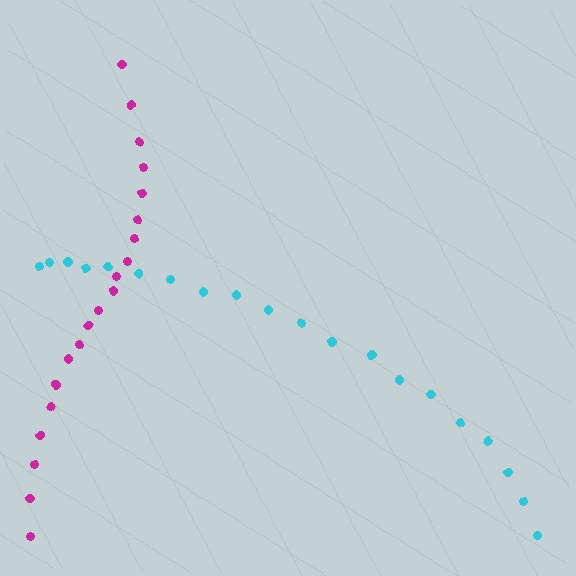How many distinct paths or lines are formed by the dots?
There are 2 distinct paths.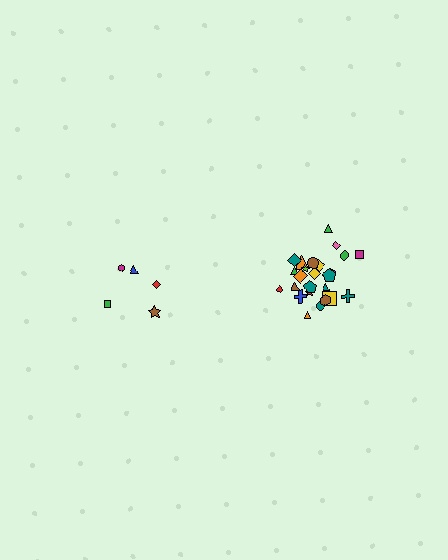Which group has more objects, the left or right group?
The right group.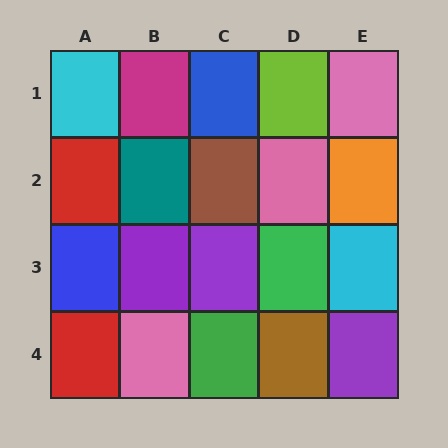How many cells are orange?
1 cell is orange.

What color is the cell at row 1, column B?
Magenta.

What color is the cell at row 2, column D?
Pink.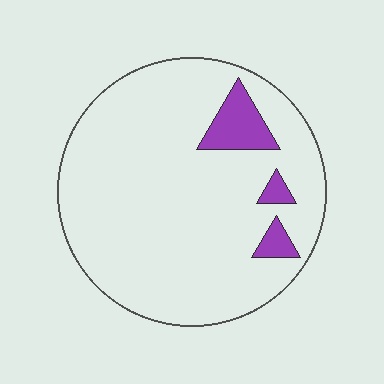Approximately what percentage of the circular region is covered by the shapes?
Approximately 10%.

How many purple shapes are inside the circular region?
3.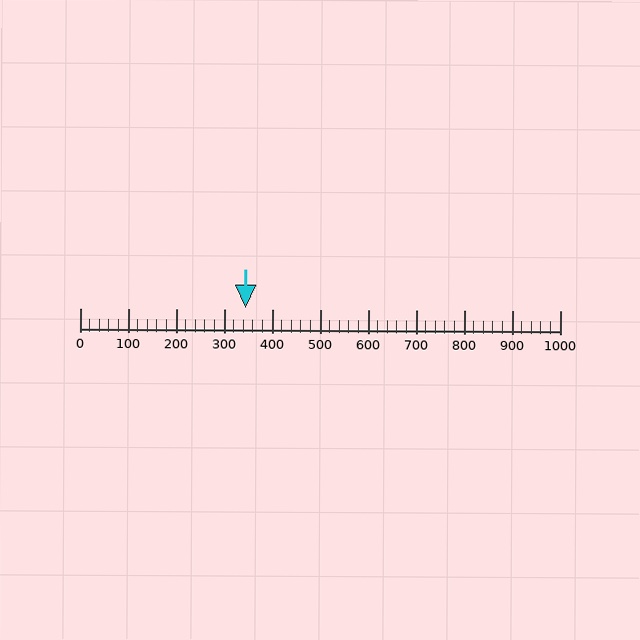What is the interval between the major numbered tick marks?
The major tick marks are spaced 100 units apart.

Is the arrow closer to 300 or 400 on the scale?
The arrow is closer to 300.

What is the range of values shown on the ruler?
The ruler shows values from 0 to 1000.